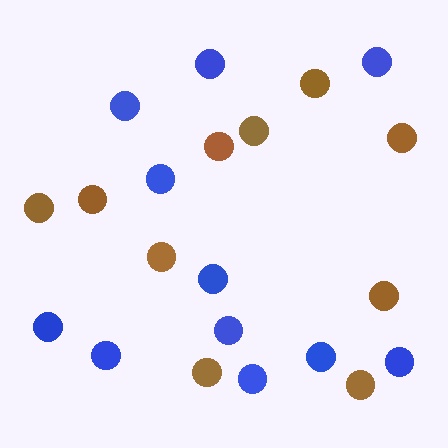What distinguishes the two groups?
There are 2 groups: one group of brown circles (10) and one group of blue circles (11).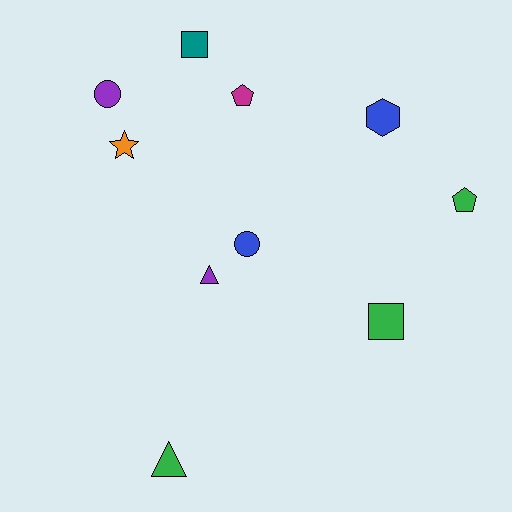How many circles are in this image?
There are 2 circles.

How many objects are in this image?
There are 10 objects.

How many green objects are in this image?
There are 3 green objects.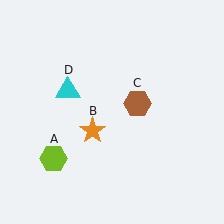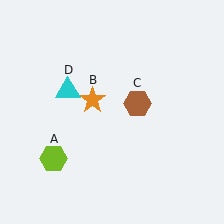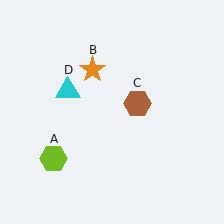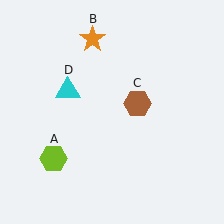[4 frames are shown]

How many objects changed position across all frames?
1 object changed position: orange star (object B).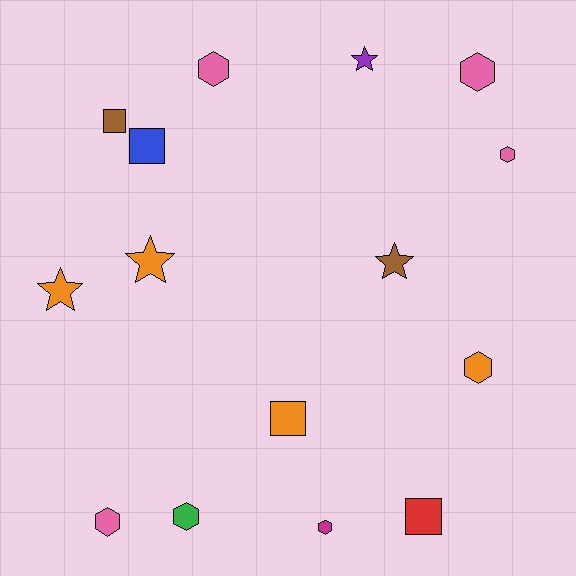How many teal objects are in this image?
There are no teal objects.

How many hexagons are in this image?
There are 7 hexagons.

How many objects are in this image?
There are 15 objects.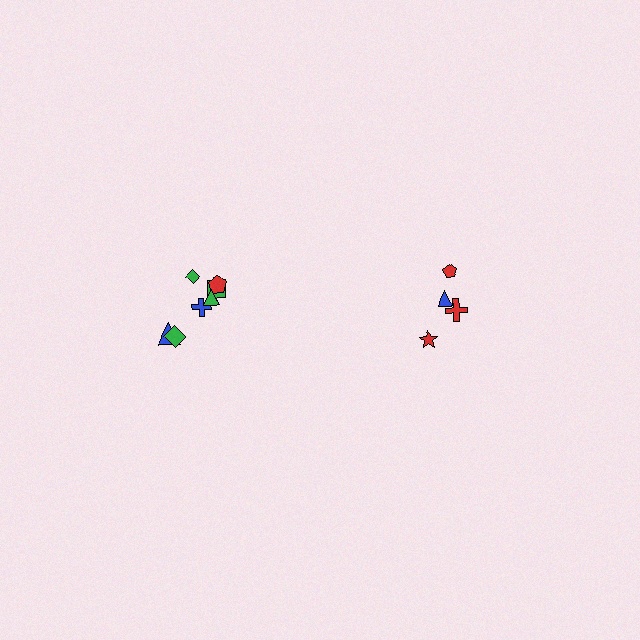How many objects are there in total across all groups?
There are 11 objects.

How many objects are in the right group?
There are 4 objects.